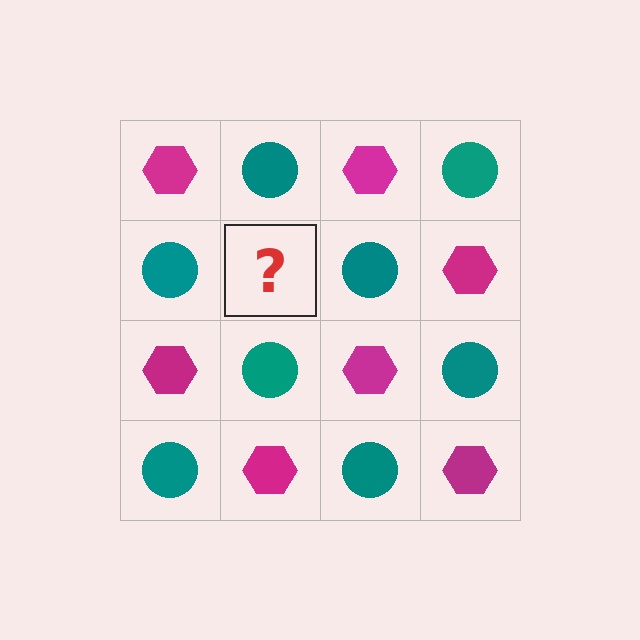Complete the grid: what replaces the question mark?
The question mark should be replaced with a magenta hexagon.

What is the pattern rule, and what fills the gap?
The rule is that it alternates magenta hexagon and teal circle in a checkerboard pattern. The gap should be filled with a magenta hexagon.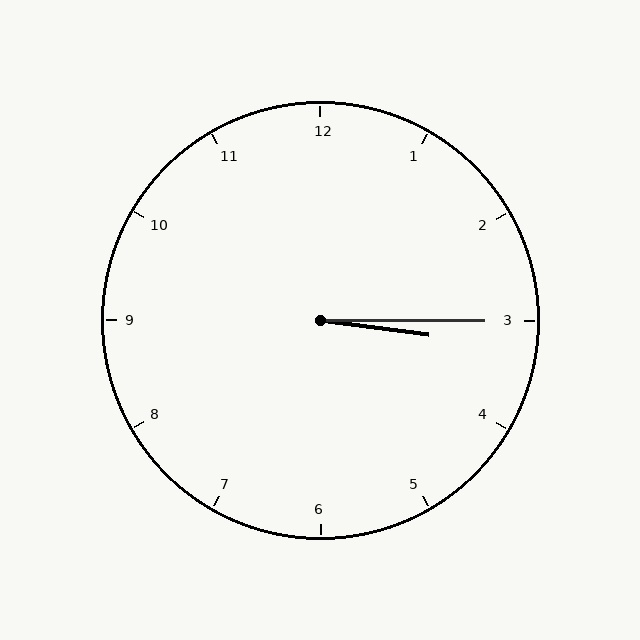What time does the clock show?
3:15.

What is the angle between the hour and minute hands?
Approximately 8 degrees.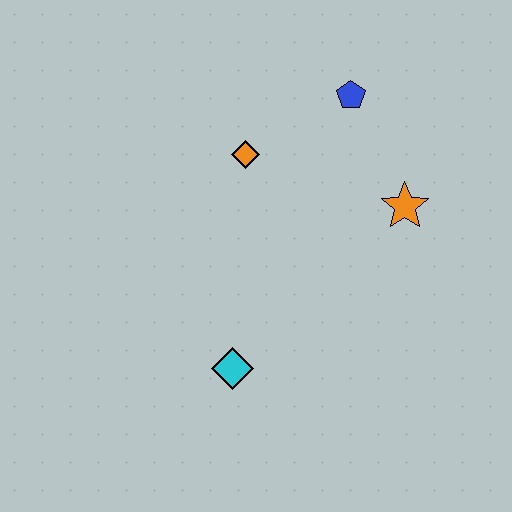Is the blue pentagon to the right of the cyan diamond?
Yes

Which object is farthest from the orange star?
The cyan diamond is farthest from the orange star.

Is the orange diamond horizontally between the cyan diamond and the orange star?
Yes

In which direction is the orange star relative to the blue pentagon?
The orange star is below the blue pentagon.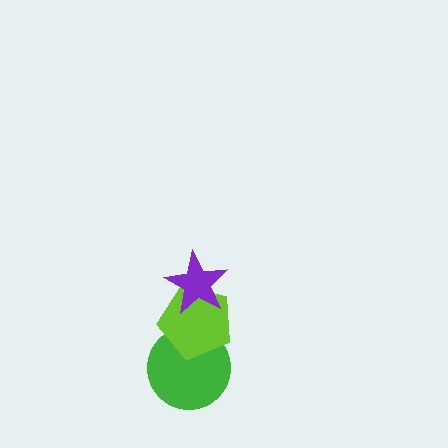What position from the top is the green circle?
The green circle is 3rd from the top.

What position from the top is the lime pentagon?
The lime pentagon is 2nd from the top.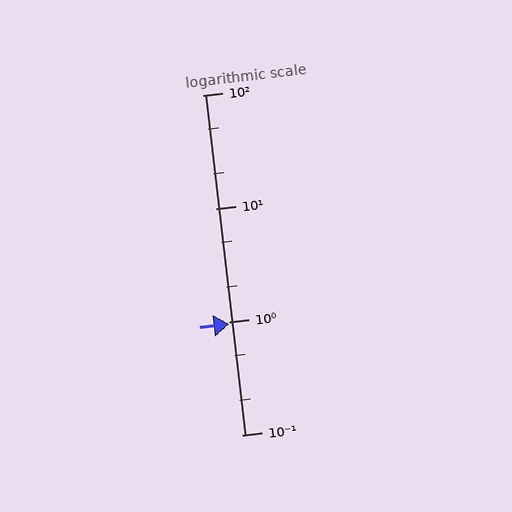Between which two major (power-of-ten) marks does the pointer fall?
The pointer is between 0.1 and 1.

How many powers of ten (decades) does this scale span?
The scale spans 3 decades, from 0.1 to 100.